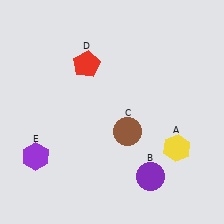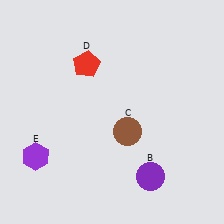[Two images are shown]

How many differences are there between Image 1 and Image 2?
There is 1 difference between the two images.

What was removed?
The yellow hexagon (A) was removed in Image 2.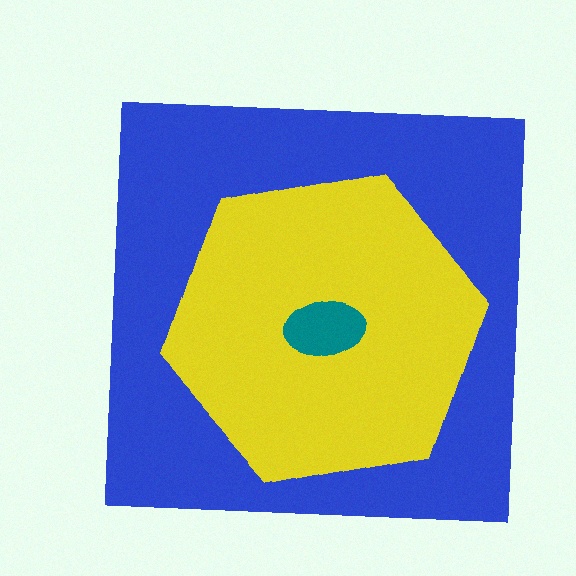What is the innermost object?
The teal ellipse.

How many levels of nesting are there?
3.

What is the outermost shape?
The blue square.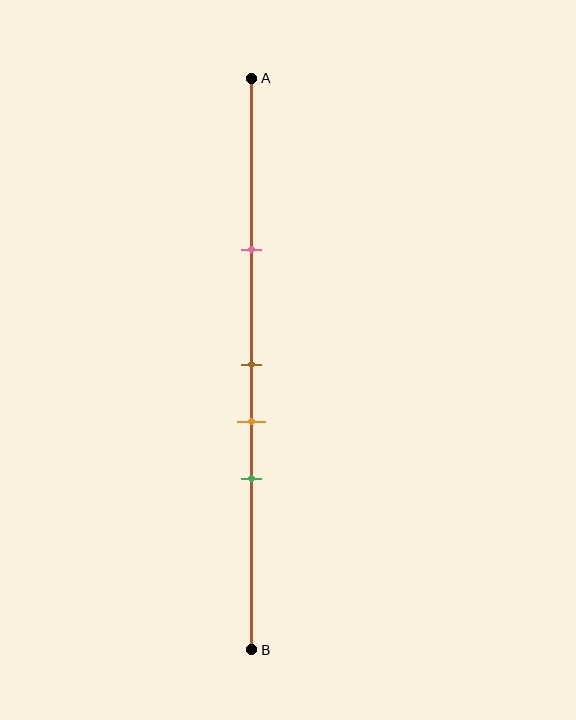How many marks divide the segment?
There are 4 marks dividing the segment.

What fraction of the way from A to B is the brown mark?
The brown mark is approximately 50% (0.5) of the way from A to B.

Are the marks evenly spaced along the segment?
No, the marks are not evenly spaced.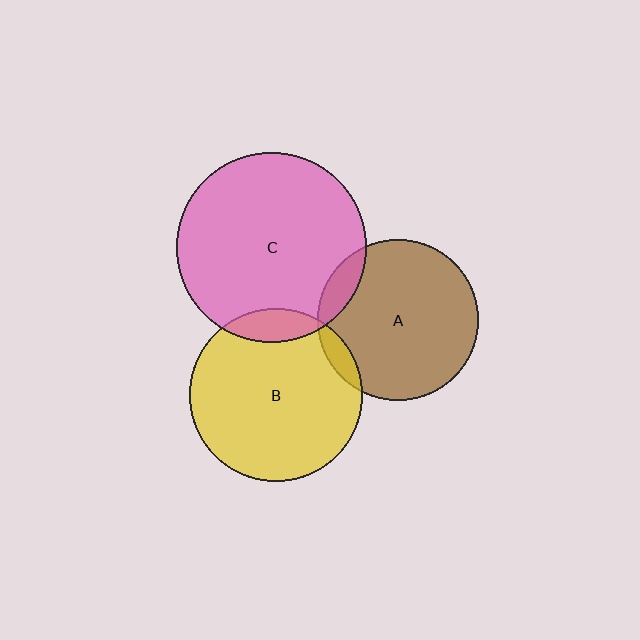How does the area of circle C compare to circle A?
Approximately 1.4 times.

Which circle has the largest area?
Circle C (pink).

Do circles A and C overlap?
Yes.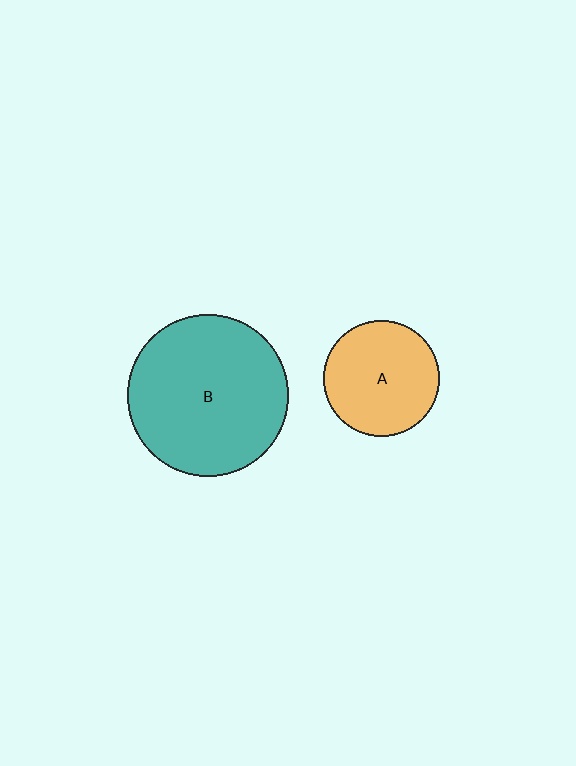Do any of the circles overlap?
No, none of the circles overlap.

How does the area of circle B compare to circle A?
Approximately 1.9 times.